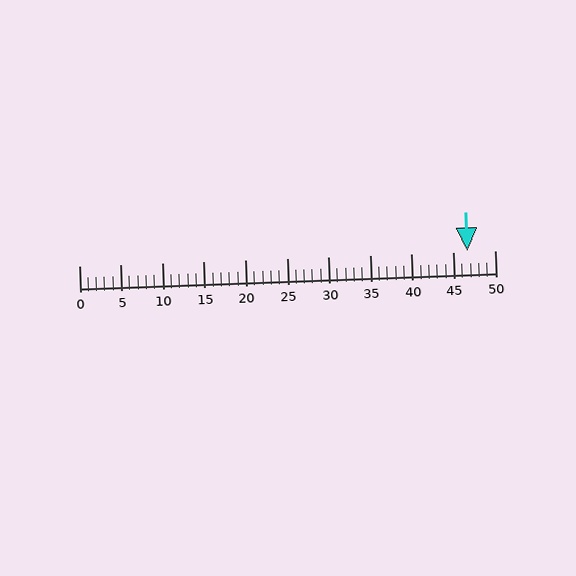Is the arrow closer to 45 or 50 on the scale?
The arrow is closer to 45.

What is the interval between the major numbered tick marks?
The major tick marks are spaced 5 units apart.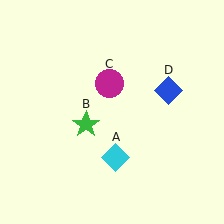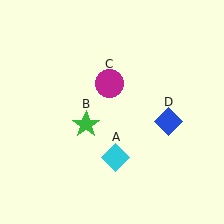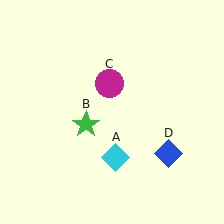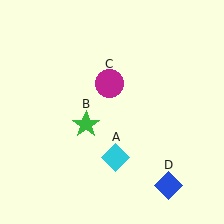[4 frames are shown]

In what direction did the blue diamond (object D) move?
The blue diamond (object D) moved down.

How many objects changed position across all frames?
1 object changed position: blue diamond (object D).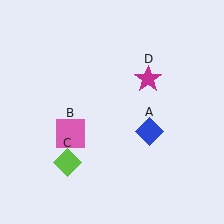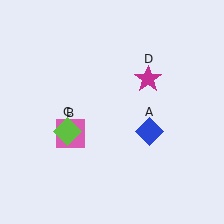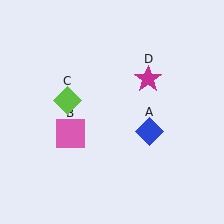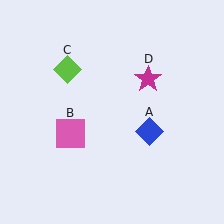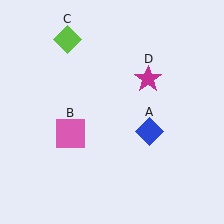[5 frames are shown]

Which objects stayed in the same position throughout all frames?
Blue diamond (object A) and pink square (object B) and magenta star (object D) remained stationary.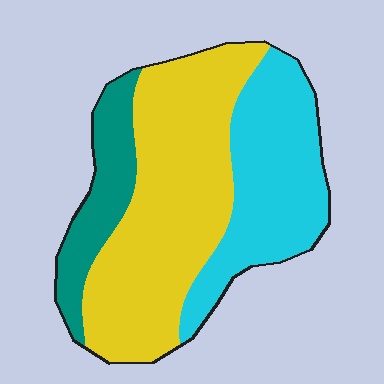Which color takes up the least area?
Teal, at roughly 15%.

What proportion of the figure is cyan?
Cyan takes up about one third (1/3) of the figure.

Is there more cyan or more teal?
Cyan.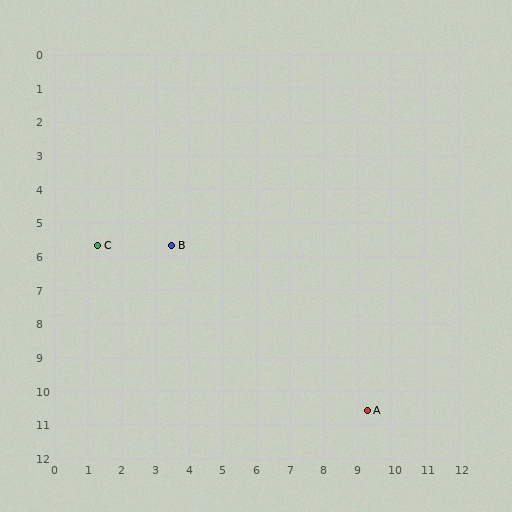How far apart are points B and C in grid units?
Points B and C are about 2.2 grid units apart.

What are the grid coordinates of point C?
Point C is at approximately (1.3, 5.7).